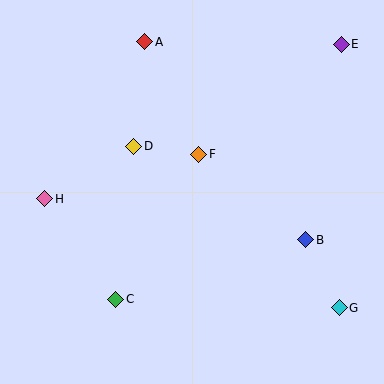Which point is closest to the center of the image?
Point F at (199, 154) is closest to the center.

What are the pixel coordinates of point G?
Point G is at (339, 308).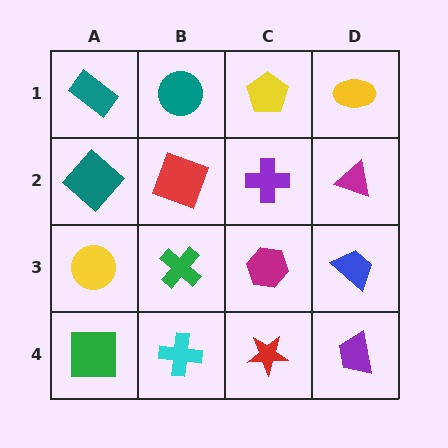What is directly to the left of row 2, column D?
A purple cross.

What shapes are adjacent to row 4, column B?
A green cross (row 3, column B), a green square (row 4, column A), a red star (row 4, column C).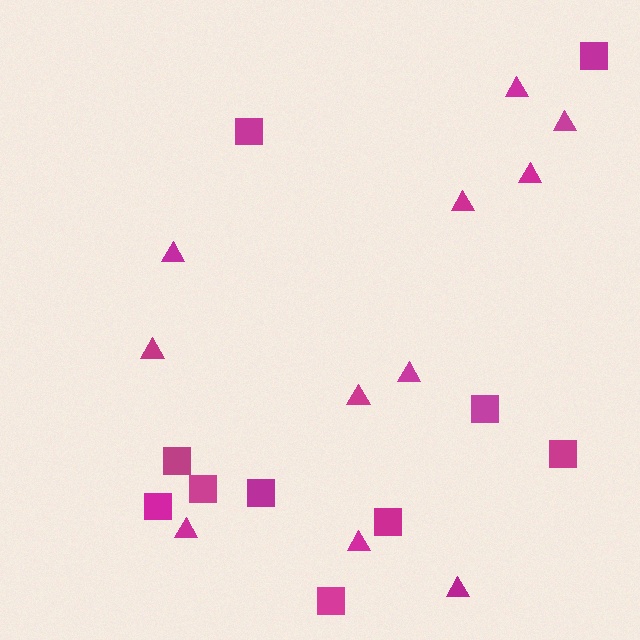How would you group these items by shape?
There are 2 groups: one group of squares (10) and one group of triangles (11).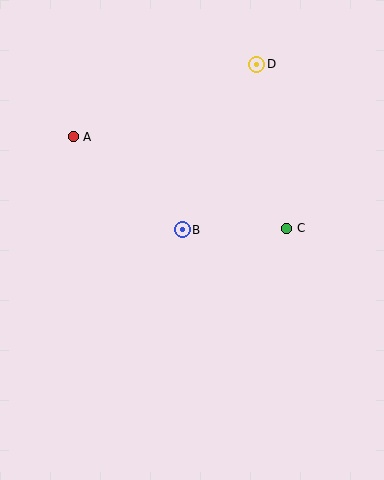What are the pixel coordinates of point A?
Point A is at (73, 137).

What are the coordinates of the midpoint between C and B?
The midpoint between C and B is at (235, 229).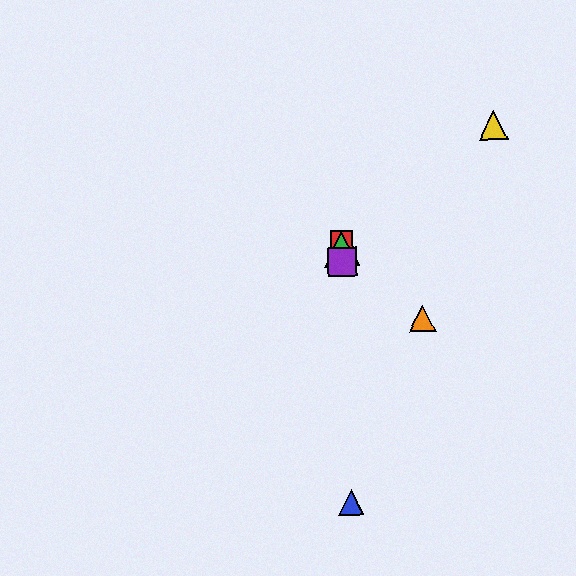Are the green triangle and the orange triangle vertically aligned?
No, the green triangle is at x≈342 and the orange triangle is at x≈422.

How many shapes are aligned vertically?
4 shapes (the red square, the blue triangle, the green triangle, the purple square) are aligned vertically.